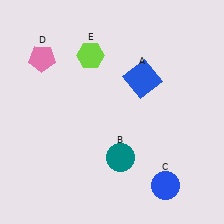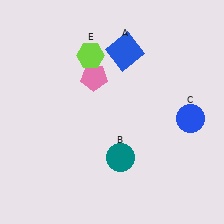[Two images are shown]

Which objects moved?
The objects that moved are: the blue square (A), the blue circle (C), the pink pentagon (D).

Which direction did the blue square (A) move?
The blue square (A) moved up.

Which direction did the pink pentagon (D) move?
The pink pentagon (D) moved right.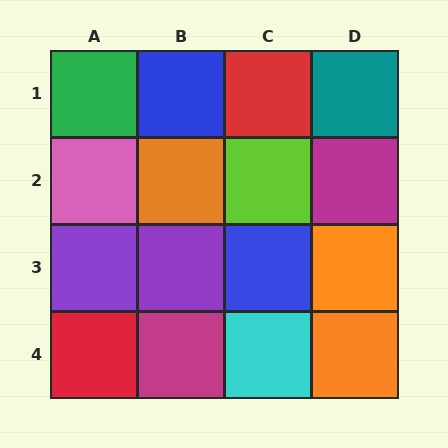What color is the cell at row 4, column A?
Red.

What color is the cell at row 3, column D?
Orange.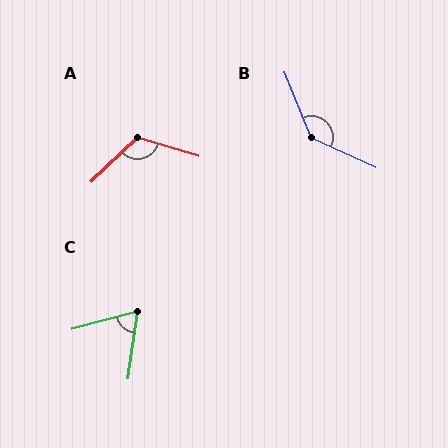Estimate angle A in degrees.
Approximately 119 degrees.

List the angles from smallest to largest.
C (67°), A (119°), B (136°).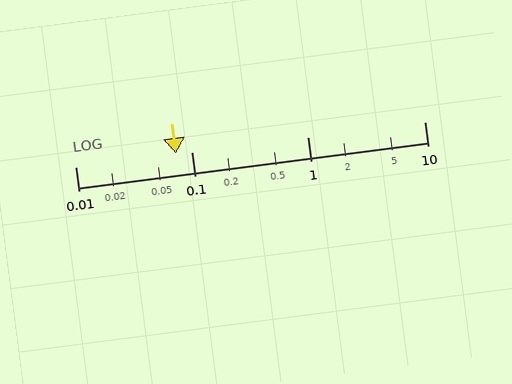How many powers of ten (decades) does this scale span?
The scale spans 3 decades, from 0.01 to 10.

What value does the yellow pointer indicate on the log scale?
The pointer indicates approximately 0.073.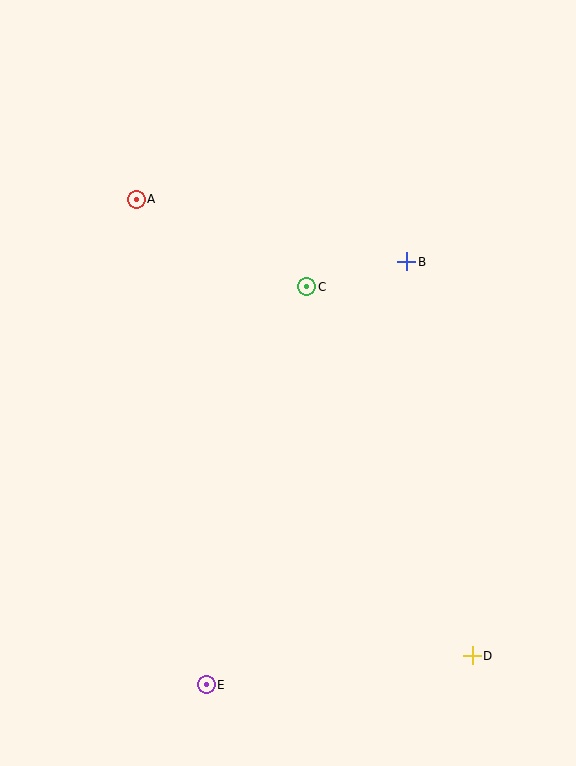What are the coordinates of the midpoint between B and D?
The midpoint between B and D is at (440, 459).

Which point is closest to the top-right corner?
Point B is closest to the top-right corner.